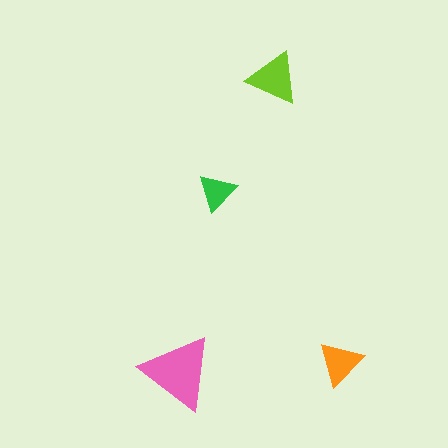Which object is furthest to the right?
The orange triangle is rightmost.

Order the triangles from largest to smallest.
the pink one, the lime one, the orange one, the green one.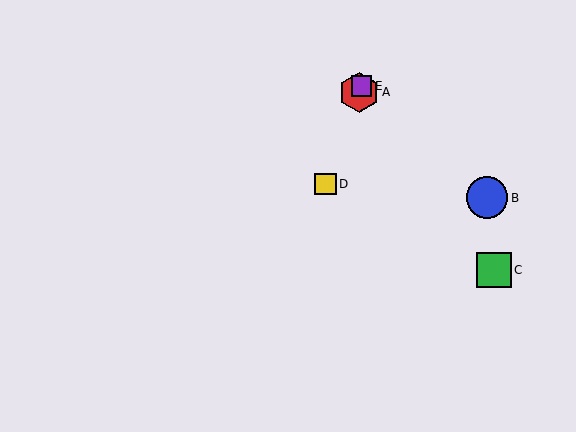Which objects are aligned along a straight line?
Objects A, D, E are aligned along a straight line.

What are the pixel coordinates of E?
Object E is at (361, 86).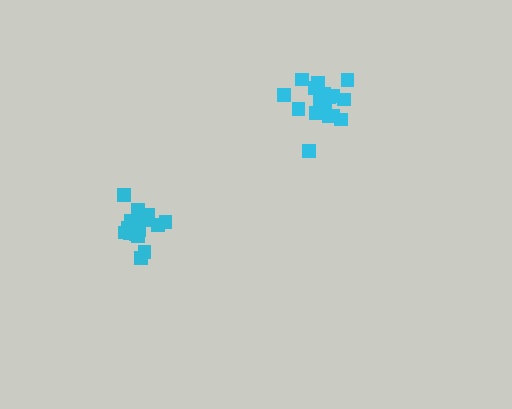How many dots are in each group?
Group 1: 18 dots, Group 2: 17 dots (35 total).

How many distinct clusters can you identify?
There are 2 distinct clusters.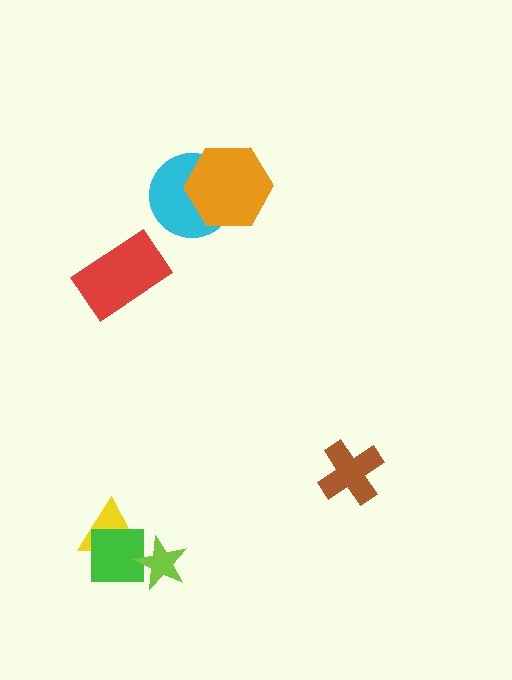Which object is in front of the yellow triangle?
The green square is in front of the yellow triangle.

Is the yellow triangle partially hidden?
Yes, it is partially covered by another shape.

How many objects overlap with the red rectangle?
0 objects overlap with the red rectangle.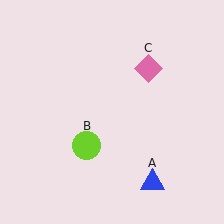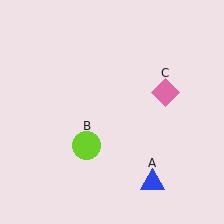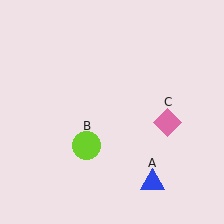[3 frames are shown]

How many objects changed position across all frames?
1 object changed position: pink diamond (object C).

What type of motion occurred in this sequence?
The pink diamond (object C) rotated clockwise around the center of the scene.